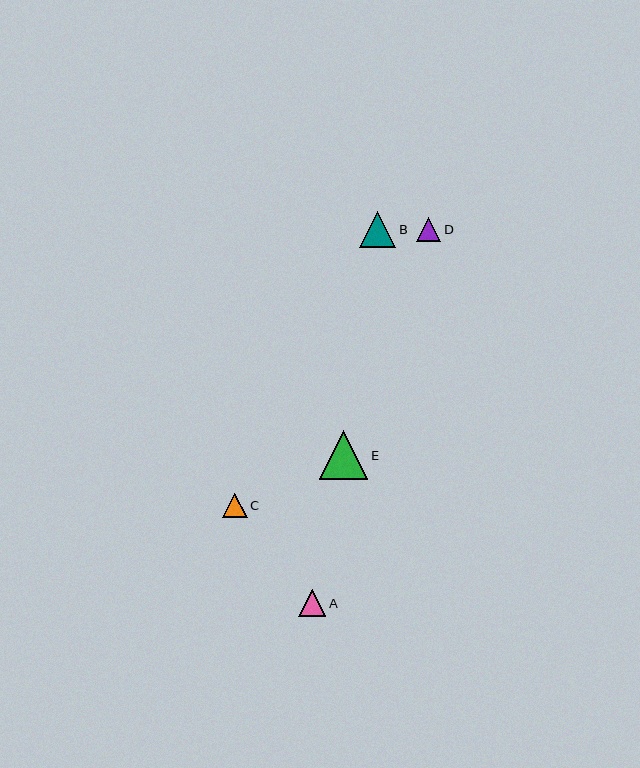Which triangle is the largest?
Triangle E is the largest with a size of approximately 48 pixels.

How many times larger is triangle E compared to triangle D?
Triangle E is approximately 2.0 times the size of triangle D.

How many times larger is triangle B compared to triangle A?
Triangle B is approximately 1.3 times the size of triangle A.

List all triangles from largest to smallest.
From largest to smallest: E, B, A, C, D.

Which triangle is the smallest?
Triangle D is the smallest with a size of approximately 24 pixels.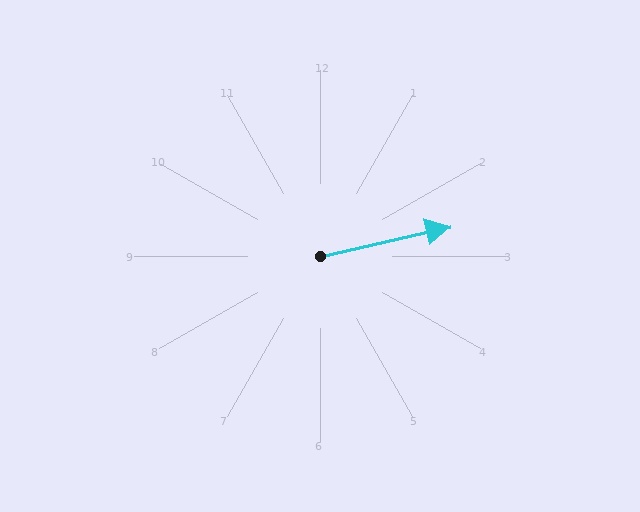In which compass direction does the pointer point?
East.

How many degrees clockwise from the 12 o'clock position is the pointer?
Approximately 77 degrees.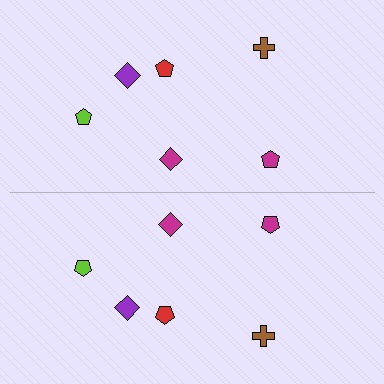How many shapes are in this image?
There are 12 shapes in this image.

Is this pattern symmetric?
Yes, this pattern has bilateral (reflection) symmetry.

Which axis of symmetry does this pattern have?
The pattern has a horizontal axis of symmetry running through the center of the image.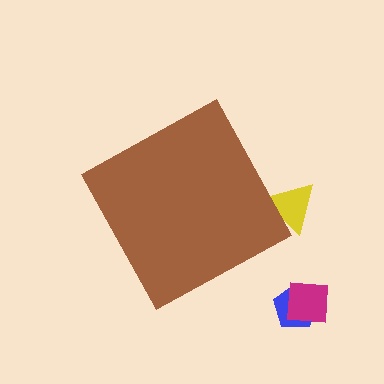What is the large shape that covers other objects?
A brown diamond.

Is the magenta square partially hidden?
No, the magenta square is fully visible.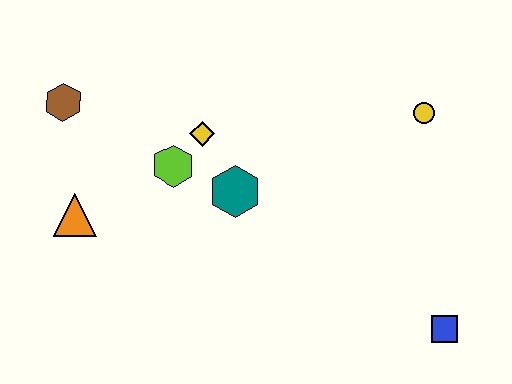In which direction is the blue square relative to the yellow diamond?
The blue square is to the right of the yellow diamond.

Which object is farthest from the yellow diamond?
The blue square is farthest from the yellow diamond.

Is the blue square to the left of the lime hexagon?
No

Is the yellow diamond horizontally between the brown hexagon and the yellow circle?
Yes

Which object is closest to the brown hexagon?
The orange triangle is closest to the brown hexagon.